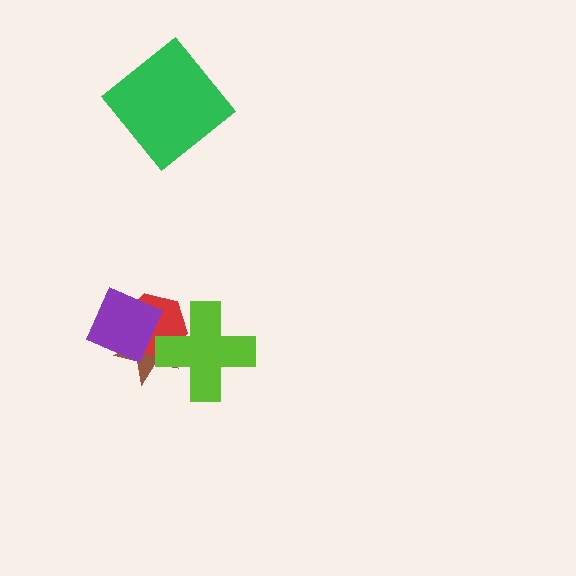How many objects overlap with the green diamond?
0 objects overlap with the green diamond.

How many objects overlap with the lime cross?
2 objects overlap with the lime cross.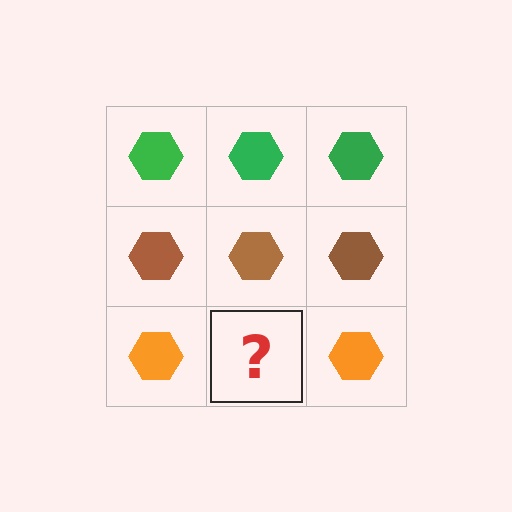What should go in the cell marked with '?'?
The missing cell should contain an orange hexagon.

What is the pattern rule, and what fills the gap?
The rule is that each row has a consistent color. The gap should be filled with an orange hexagon.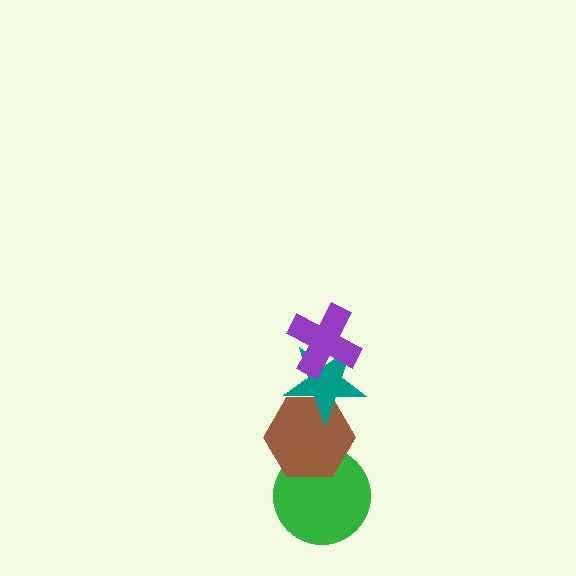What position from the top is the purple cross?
The purple cross is 1st from the top.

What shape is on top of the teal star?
The purple cross is on top of the teal star.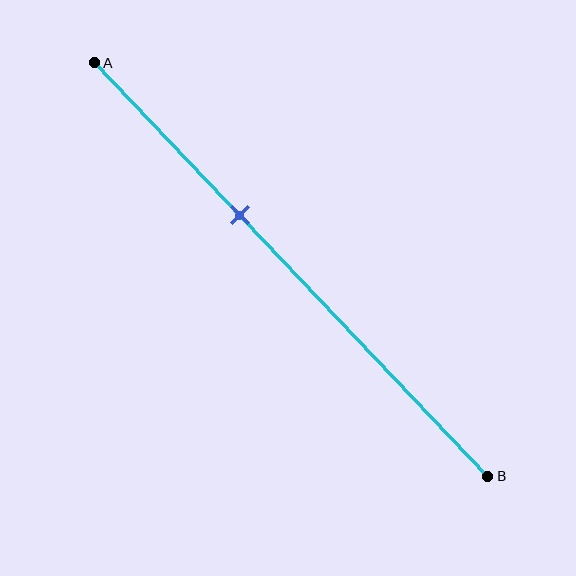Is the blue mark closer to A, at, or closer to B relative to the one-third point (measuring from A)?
The blue mark is closer to point B than the one-third point of segment AB.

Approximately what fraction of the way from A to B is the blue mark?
The blue mark is approximately 35% of the way from A to B.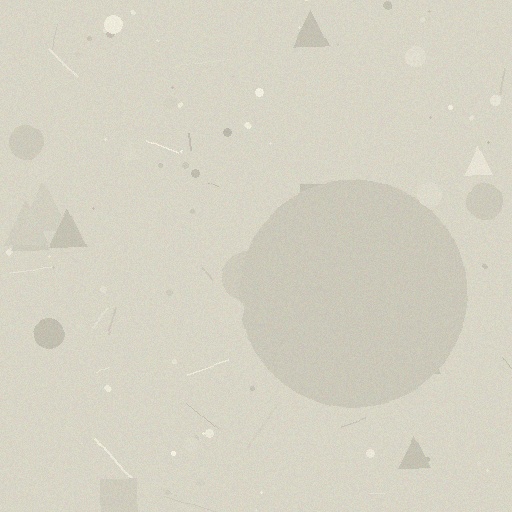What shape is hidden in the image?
A circle is hidden in the image.